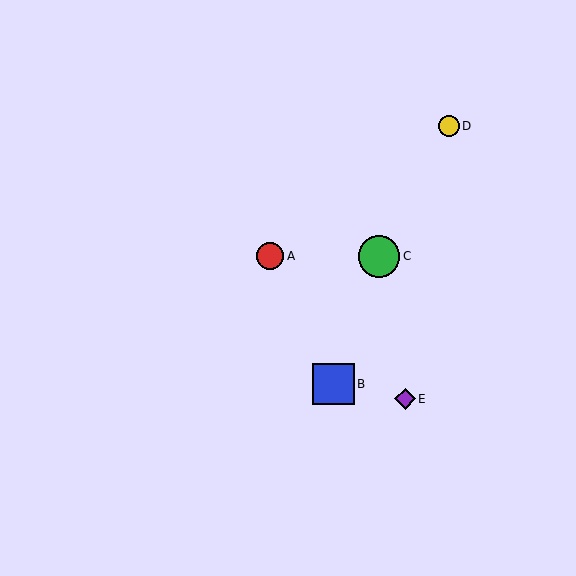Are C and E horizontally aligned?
No, C is at y≈256 and E is at y≈399.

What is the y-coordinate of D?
Object D is at y≈126.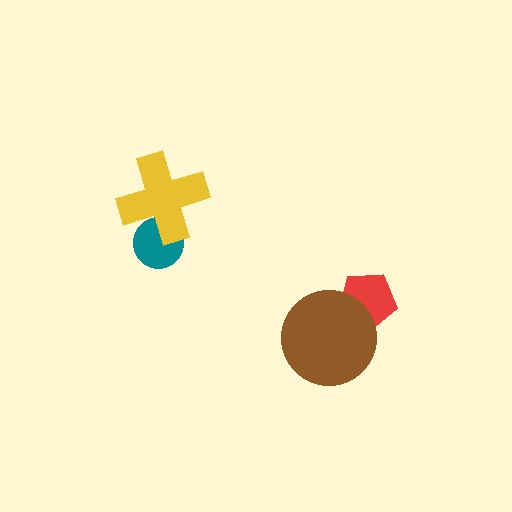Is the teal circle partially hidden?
Yes, it is partially covered by another shape.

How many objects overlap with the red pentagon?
1 object overlaps with the red pentagon.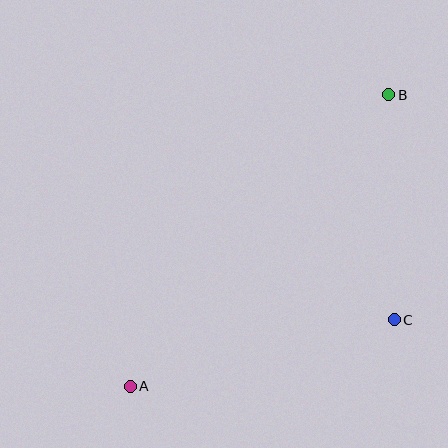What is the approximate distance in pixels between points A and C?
The distance between A and C is approximately 272 pixels.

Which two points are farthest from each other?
Points A and B are farthest from each other.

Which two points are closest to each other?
Points B and C are closest to each other.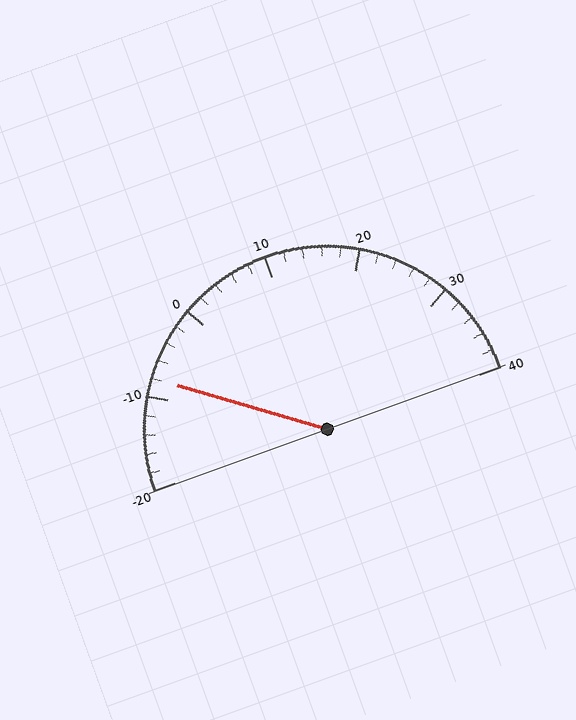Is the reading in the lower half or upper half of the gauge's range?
The reading is in the lower half of the range (-20 to 40).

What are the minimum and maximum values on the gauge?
The gauge ranges from -20 to 40.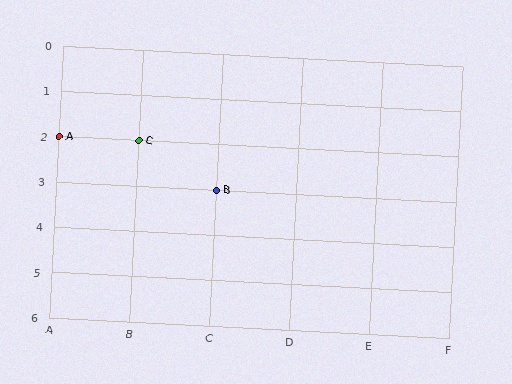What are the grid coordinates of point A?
Point A is at grid coordinates (A, 2).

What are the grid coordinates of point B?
Point B is at grid coordinates (C, 3).